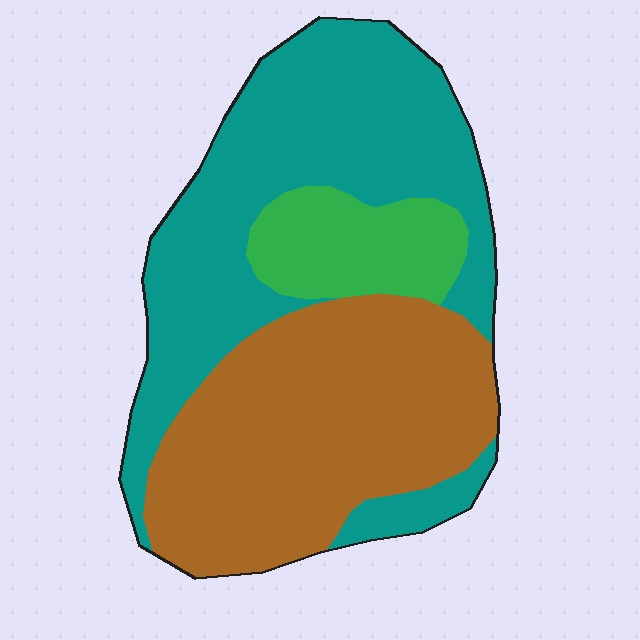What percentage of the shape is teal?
Teal covers 45% of the shape.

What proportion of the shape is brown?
Brown covers roughly 40% of the shape.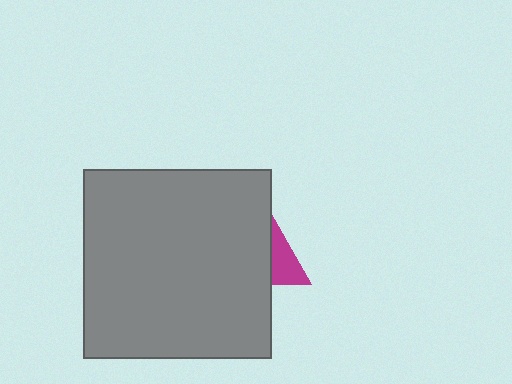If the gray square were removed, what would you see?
You would see the complete magenta triangle.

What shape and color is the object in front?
The object in front is a gray square.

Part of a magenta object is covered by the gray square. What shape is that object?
It is a triangle.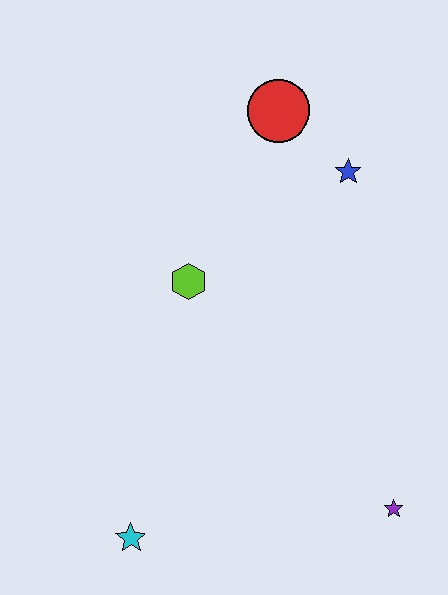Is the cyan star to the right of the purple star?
No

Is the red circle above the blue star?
Yes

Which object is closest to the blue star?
The red circle is closest to the blue star.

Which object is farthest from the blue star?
The cyan star is farthest from the blue star.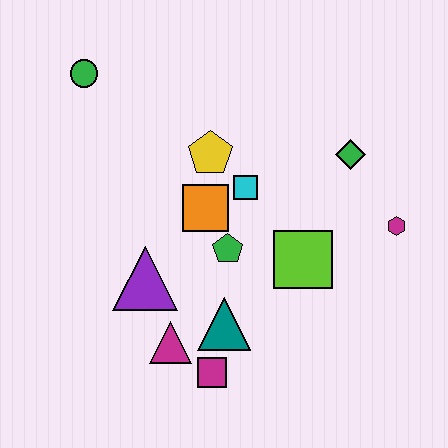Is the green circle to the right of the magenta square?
No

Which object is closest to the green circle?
The yellow pentagon is closest to the green circle.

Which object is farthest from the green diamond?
The green circle is farthest from the green diamond.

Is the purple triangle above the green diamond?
No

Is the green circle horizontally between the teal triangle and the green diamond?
No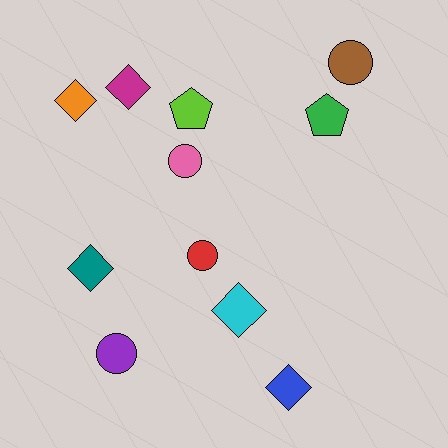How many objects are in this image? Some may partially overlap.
There are 11 objects.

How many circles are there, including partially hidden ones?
There are 4 circles.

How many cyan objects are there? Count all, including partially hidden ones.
There is 1 cyan object.